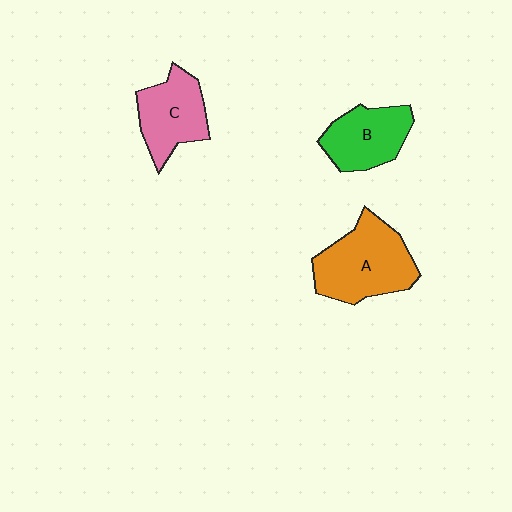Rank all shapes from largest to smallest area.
From largest to smallest: A (orange), C (pink), B (green).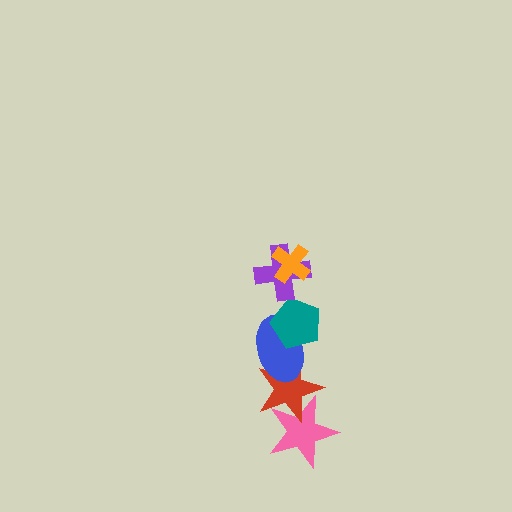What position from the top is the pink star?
The pink star is 6th from the top.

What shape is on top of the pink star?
The red star is on top of the pink star.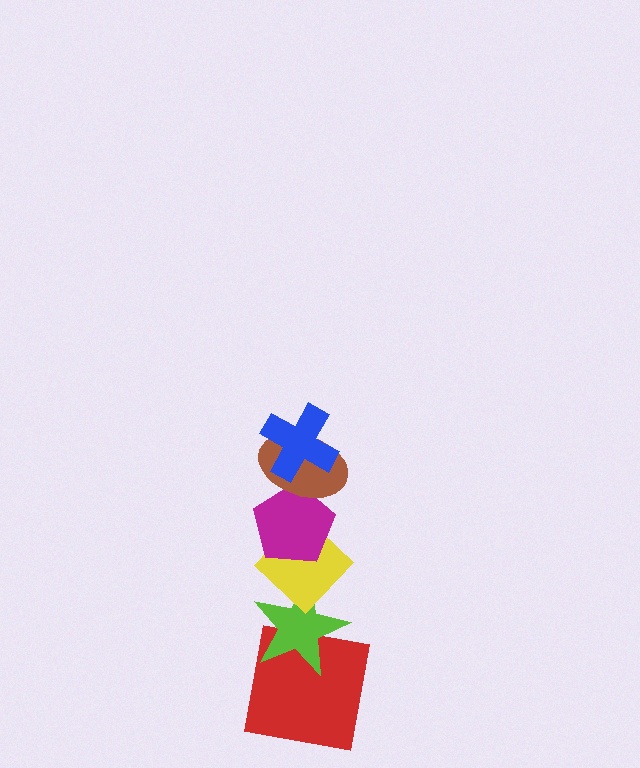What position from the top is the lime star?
The lime star is 5th from the top.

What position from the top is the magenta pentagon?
The magenta pentagon is 3rd from the top.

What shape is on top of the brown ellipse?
The blue cross is on top of the brown ellipse.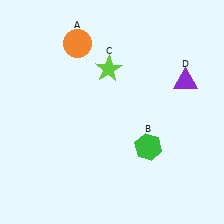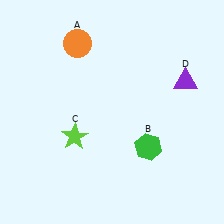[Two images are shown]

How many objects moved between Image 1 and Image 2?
1 object moved between the two images.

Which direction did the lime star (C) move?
The lime star (C) moved down.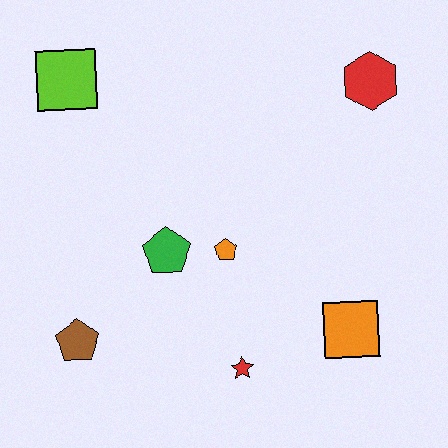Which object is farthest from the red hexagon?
The brown pentagon is farthest from the red hexagon.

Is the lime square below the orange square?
No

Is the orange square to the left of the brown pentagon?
No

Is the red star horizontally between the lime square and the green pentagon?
No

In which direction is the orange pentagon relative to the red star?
The orange pentagon is above the red star.